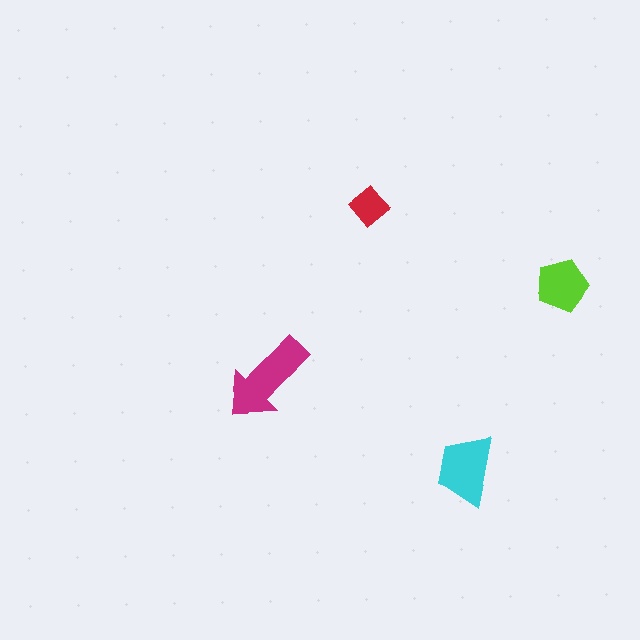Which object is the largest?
The magenta arrow.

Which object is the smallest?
The red diamond.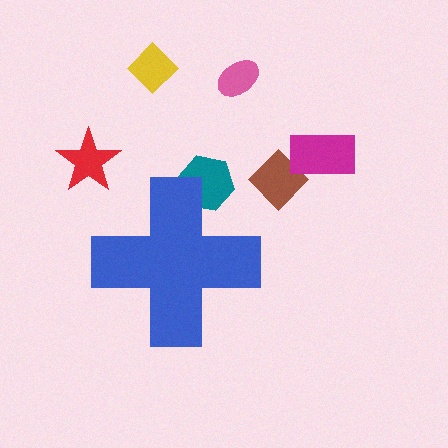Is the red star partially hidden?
No, the red star is fully visible.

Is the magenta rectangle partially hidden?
No, the magenta rectangle is fully visible.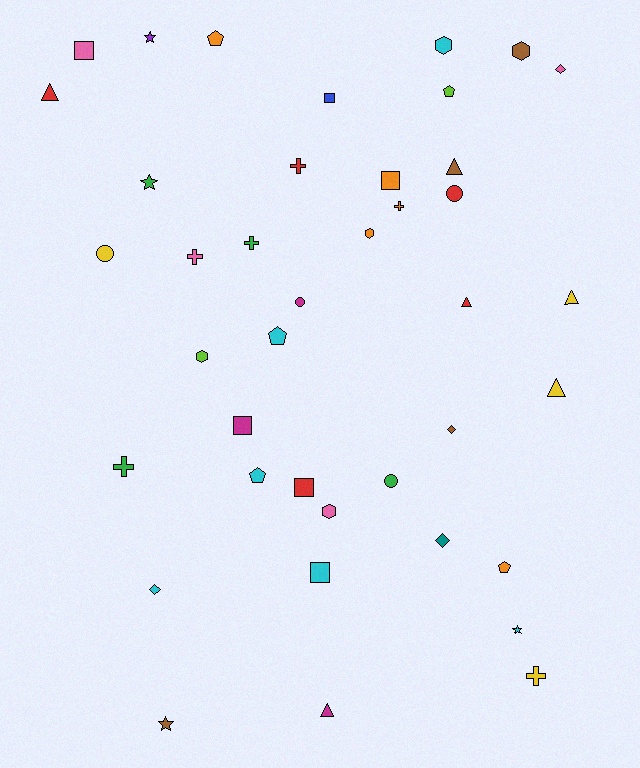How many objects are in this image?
There are 40 objects.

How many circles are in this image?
There are 4 circles.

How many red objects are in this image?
There are 5 red objects.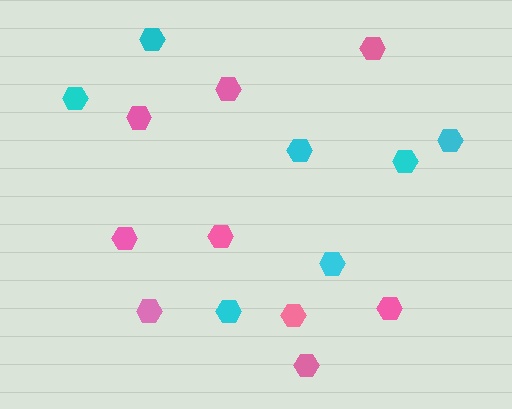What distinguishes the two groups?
There are 2 groups: one group of pink hexagons (9) and one group of cyan hexagons (7).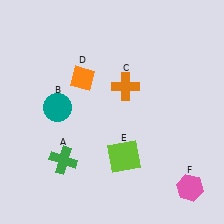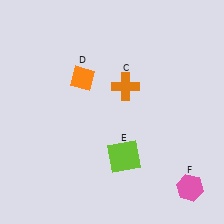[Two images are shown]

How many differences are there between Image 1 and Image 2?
There are 2 differences between the two images.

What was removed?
The green cross (A), the teal circle (B) were removed in Image 2.